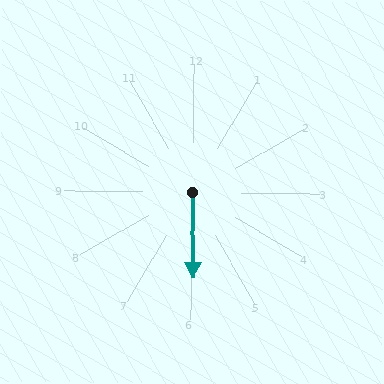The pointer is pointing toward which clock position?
Roughly 6 o'clock.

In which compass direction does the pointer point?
South.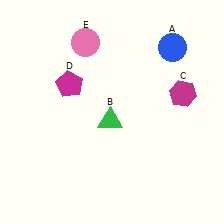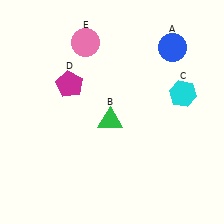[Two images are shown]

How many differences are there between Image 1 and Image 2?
There is 1 difference between the two images.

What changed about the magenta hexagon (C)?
In Image 1, C is magenta. In Image 2, it changed to cyan.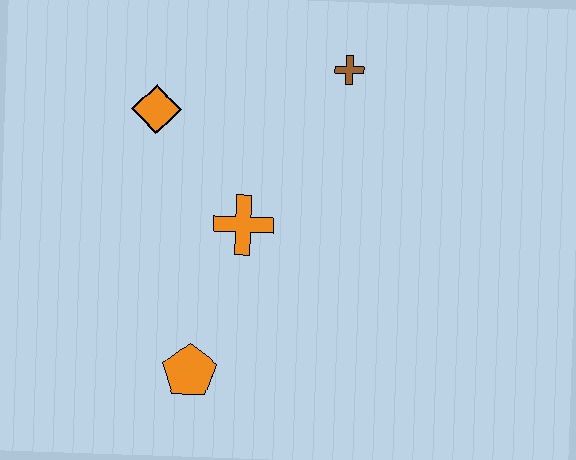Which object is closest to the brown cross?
The orange cross is closest to the brown cross.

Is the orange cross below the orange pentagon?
No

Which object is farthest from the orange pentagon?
The brown cross is farthest from the orange pentagon.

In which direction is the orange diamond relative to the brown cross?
The orange diamond is to the left of the brown cross.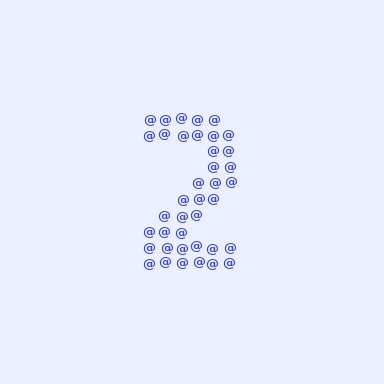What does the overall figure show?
The overall figure shows the digit 2.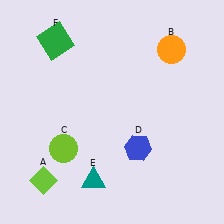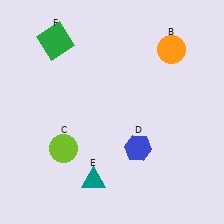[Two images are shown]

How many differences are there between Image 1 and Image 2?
There is 1 difference between the two images.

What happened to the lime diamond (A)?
The lime diamond (A) was removed in Image 2. It was in the bottom-left area of Image 1.